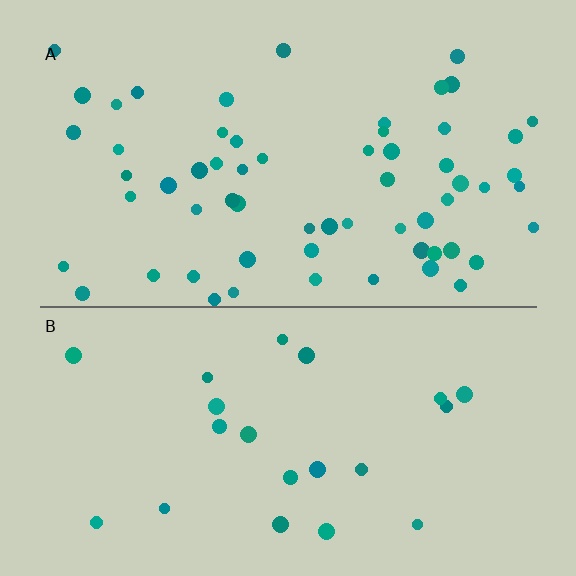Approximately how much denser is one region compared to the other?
Approximately 2.8× — region A over region B.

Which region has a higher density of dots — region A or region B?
A (the top).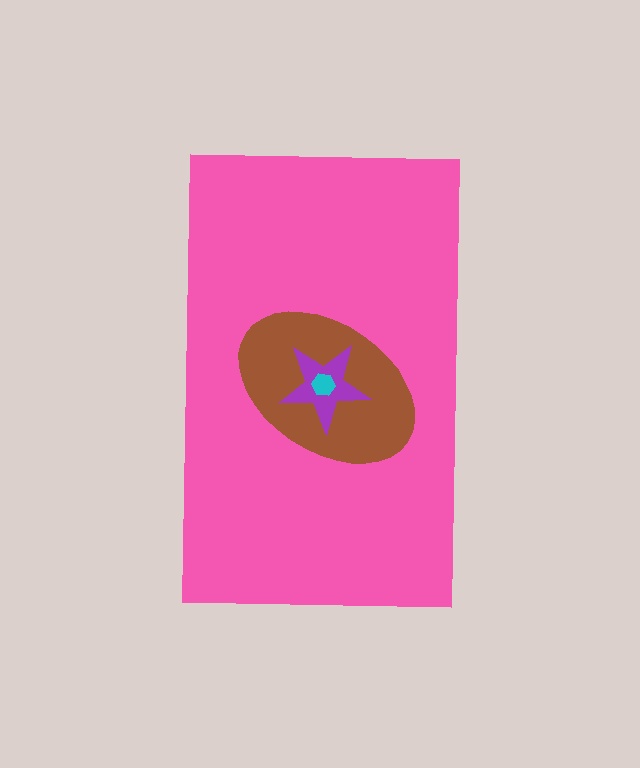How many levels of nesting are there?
4.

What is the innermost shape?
The cyan hexagon.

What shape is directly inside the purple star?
The cyan hexagon.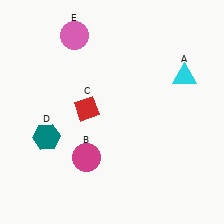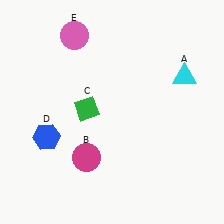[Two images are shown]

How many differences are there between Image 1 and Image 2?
There are 2 differences between the two images.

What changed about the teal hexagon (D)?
In Image 1, D is teal. In Image 2, it changed to blue.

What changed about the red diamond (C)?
In Image 1, C is red. In Image 2, it changed to green.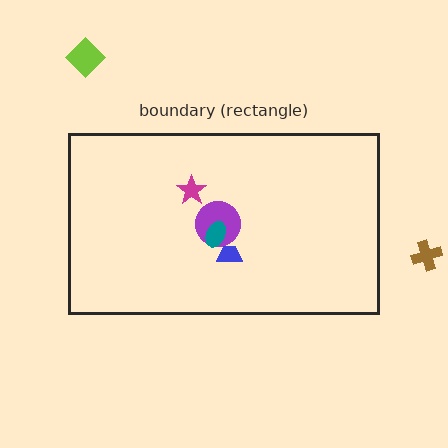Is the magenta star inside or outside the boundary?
Inside.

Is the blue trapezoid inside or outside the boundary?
Inside.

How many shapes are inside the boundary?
4 inside, 2 outside.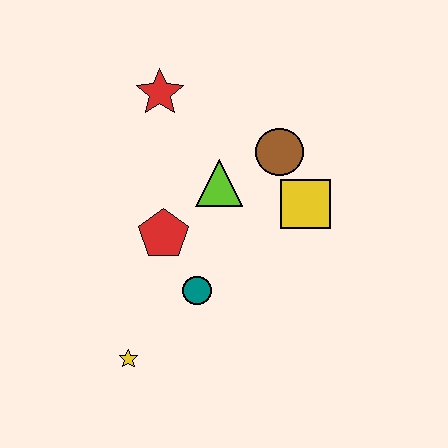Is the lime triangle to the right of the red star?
Yes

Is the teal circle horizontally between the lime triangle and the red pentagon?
Yes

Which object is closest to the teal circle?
The red pentagon is closest to the teal circle.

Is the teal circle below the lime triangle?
Yes